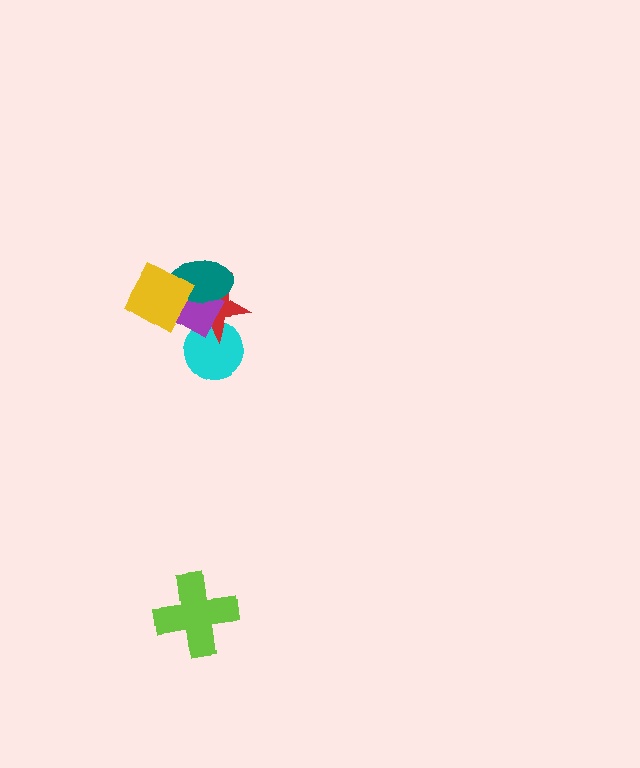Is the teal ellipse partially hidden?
Yes, it is partially covered by another shape.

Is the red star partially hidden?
Yes, it is partially covered by another shape.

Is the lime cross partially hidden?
No, no other shape covers it.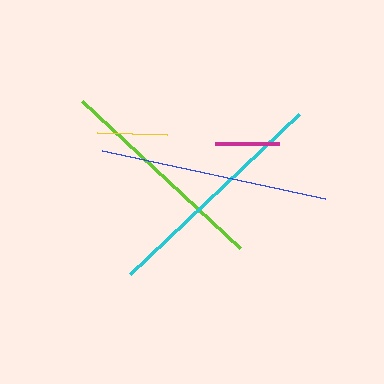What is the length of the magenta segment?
The magenta segment is approximately 64 pixels long.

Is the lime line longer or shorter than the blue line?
The blue line is longer than the lime line.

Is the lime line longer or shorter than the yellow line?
The lime line is longer than the yellow line.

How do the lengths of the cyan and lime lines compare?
The cyan and lime lines are approximately the same length.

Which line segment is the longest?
The cyan line is the longest at approximately 233 pixels.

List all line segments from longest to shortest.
From longest to shortest: cyan, blue, lime, yellow, magenta.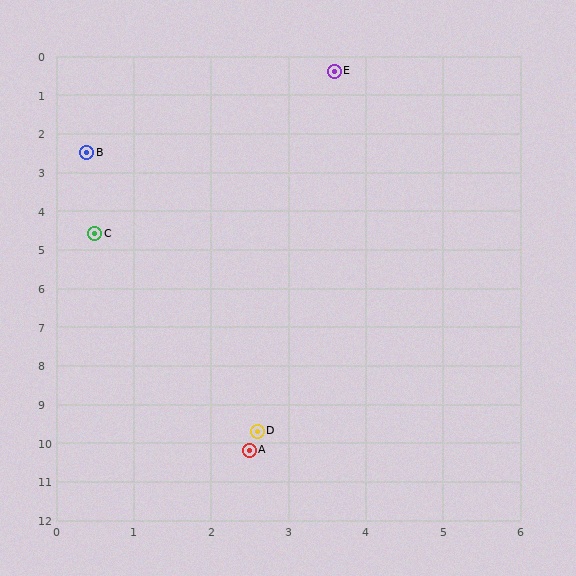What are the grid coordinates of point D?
Point D is at approximately (2.6, 9.7).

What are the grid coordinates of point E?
Point E is at approximately (3.6, 0.4).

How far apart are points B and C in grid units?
Points B and C are about 2.1 grid units apart.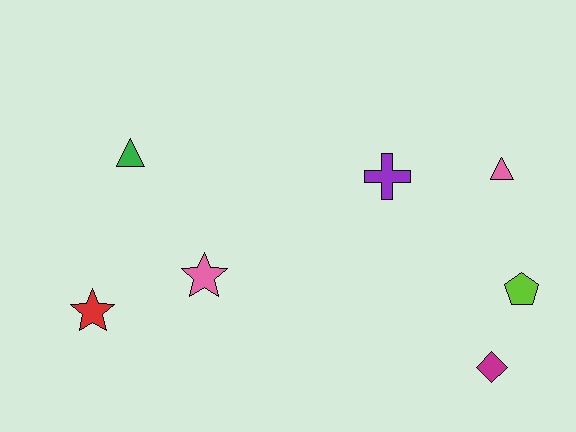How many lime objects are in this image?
There is 1 lime object.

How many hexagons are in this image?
There are no hexagons.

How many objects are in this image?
There are 7 objects.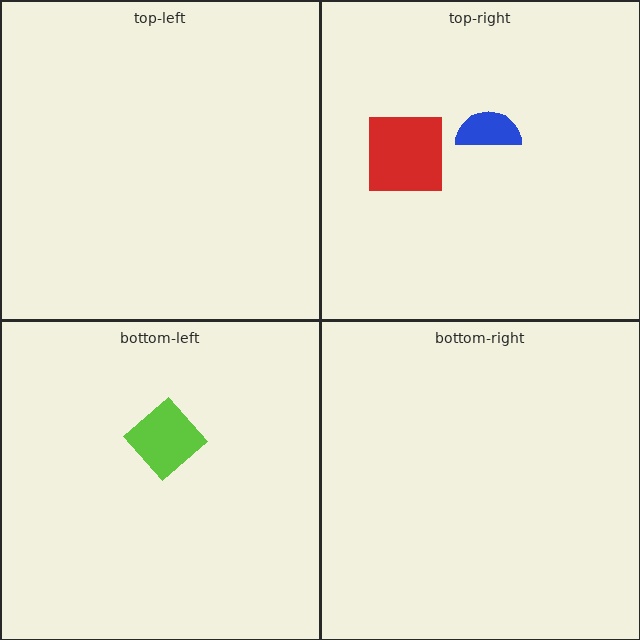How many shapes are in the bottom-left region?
1.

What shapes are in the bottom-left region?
The lime diamond.